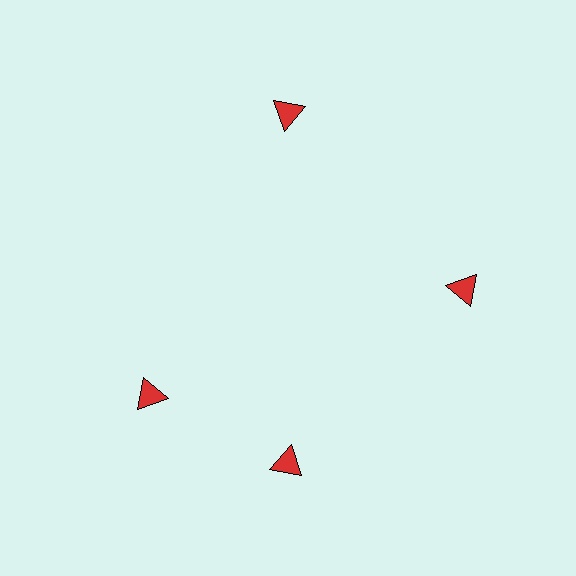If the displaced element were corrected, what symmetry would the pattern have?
It would have 4-fold rotational symmetry — the pattern would map onto itself every 90 degrees.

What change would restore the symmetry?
The symmetry would be restored by rotating it back into even spacing with its neighbors so that all 4 triangles sit at equal angles and equal distance from the center.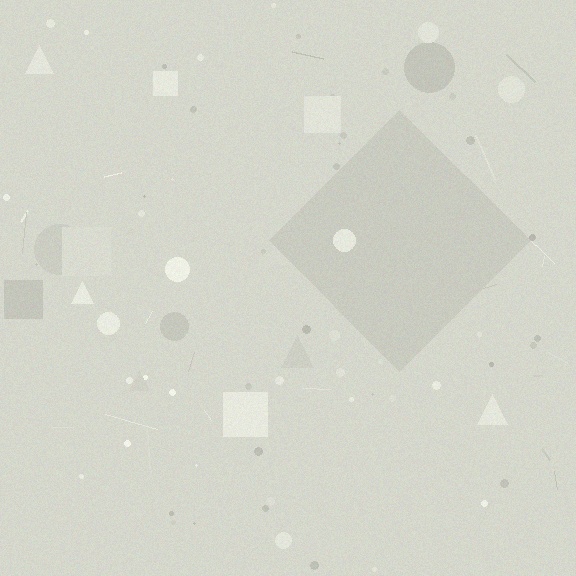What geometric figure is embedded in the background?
A diamond is embedded in the background.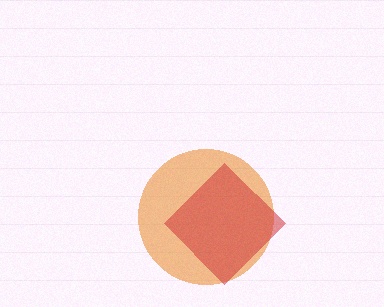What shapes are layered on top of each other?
The layered shapes are: an orange circle, a red diamond.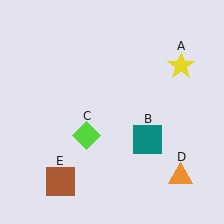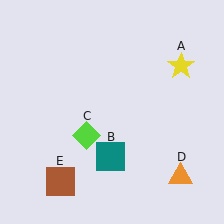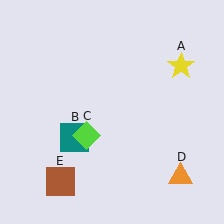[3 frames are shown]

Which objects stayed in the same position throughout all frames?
Yellow star (object A) and lime diamond (object C) and orange triangle (object D) and brown square (object E) remained stationary.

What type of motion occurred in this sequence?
The teal square (object B) rotated clockwise around the center of the scene.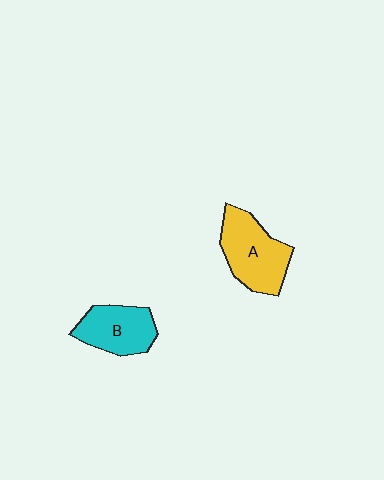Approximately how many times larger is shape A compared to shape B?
Approximately 1.2 times.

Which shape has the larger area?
Shape A (yellow).